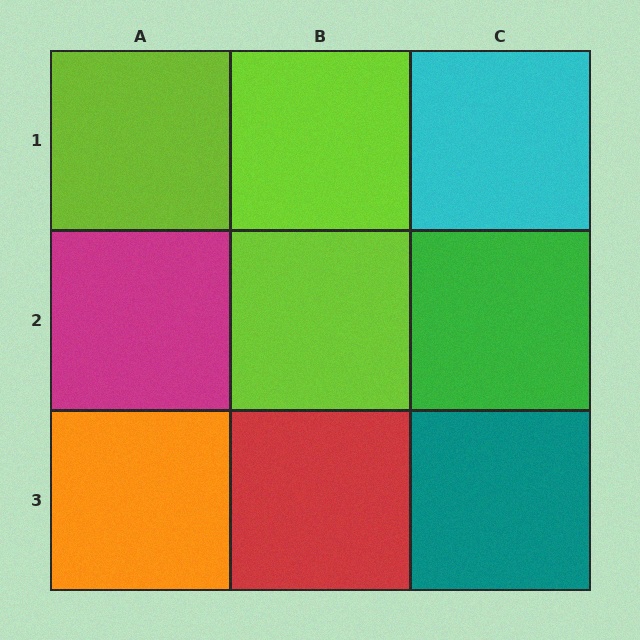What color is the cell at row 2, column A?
Magenta.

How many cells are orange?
1 cell is orange.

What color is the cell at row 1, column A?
Lime.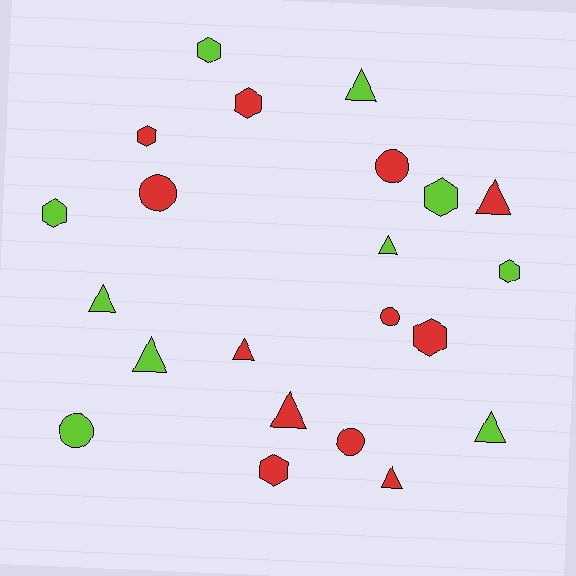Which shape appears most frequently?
Triangle, with 9 objects.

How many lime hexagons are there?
There are 4 lime hexagons.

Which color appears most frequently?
Red, with 12 objects.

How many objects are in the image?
There are 22 objects.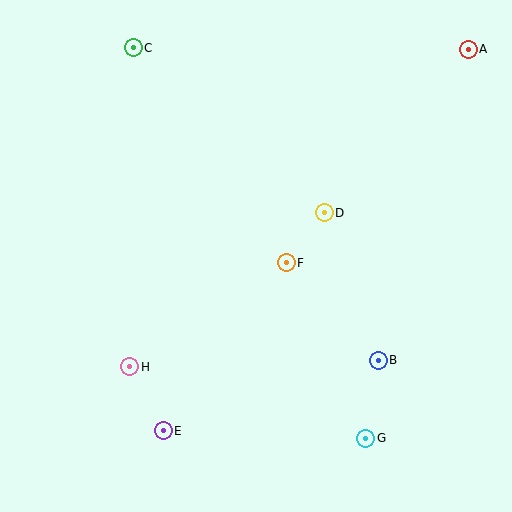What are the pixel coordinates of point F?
Point F is at (286, 263).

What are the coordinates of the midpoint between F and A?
The midpoint between F and A is at (377, 156).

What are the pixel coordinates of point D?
Point D is at (324, 213).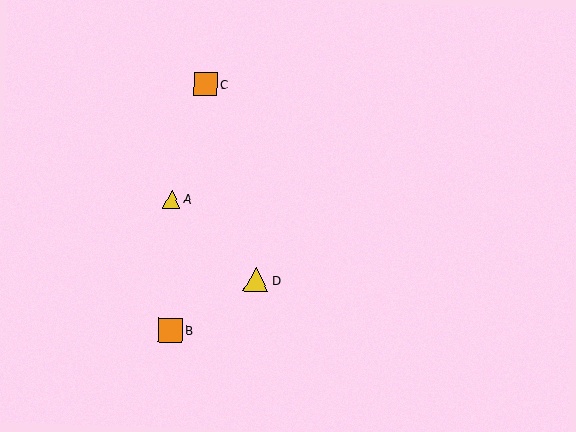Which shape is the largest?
The yellow triangle (labeled D) is the largest.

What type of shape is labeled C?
Shape C is an orange square.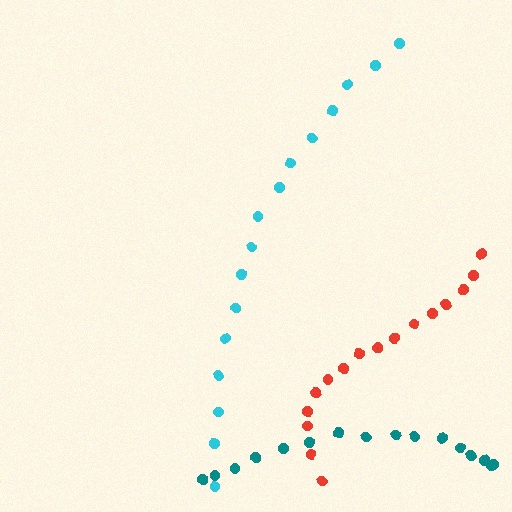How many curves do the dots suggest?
There are 3 distinct paths.